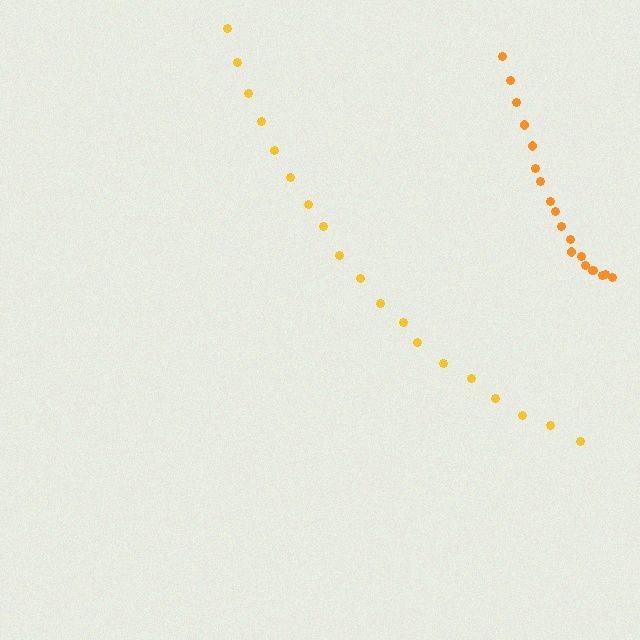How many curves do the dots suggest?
There are 2 distinct paths.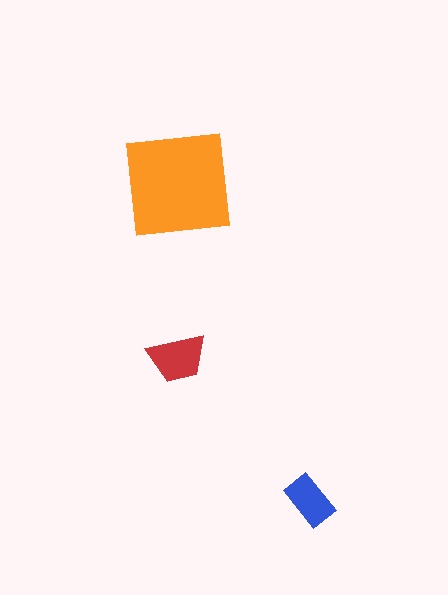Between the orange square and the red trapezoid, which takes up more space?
The orange square.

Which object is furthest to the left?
The orange square is leftmost.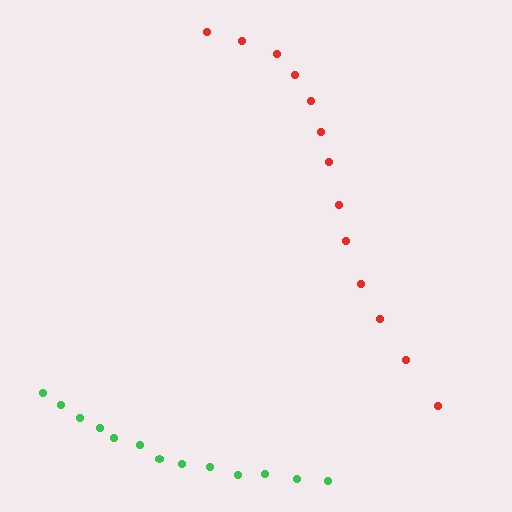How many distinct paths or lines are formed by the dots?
There are 2 distinct paths.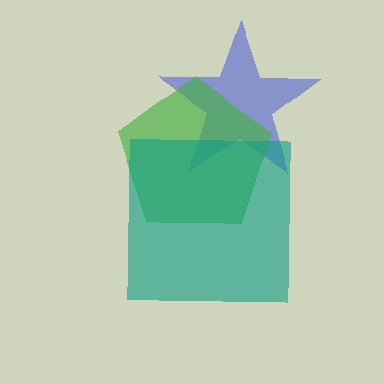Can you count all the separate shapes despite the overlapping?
Yes, there are 3 separate shapes.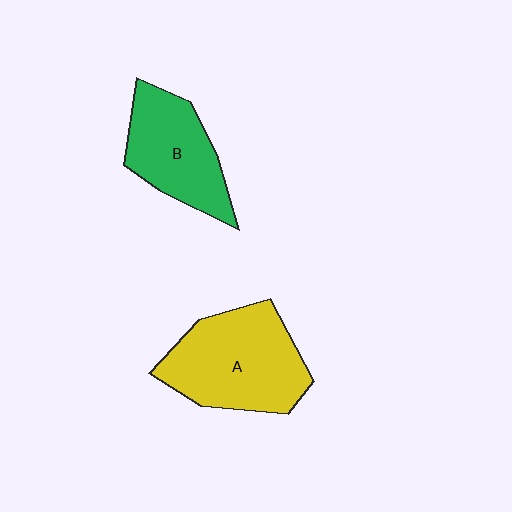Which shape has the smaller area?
Shape B (green).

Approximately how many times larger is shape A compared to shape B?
Approximately 1.3 times.